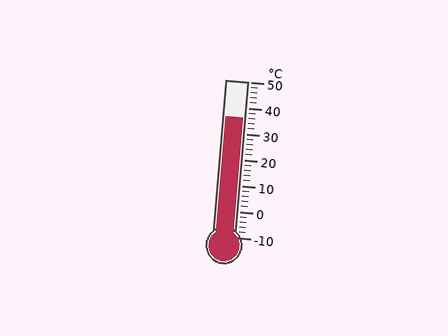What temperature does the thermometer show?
The thermometer shows approximately 36°C.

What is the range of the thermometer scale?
The thermometer scale ranges from -10°C to 50°C.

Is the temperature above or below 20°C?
The temperature is above 20°C.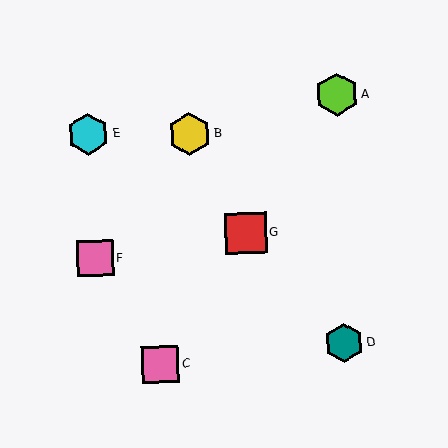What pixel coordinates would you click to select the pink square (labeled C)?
Click at (160, 365) to select the pink square C.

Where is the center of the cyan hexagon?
The center of the cyan hexagon is at (88, 134).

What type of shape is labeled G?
Shape G is a red square.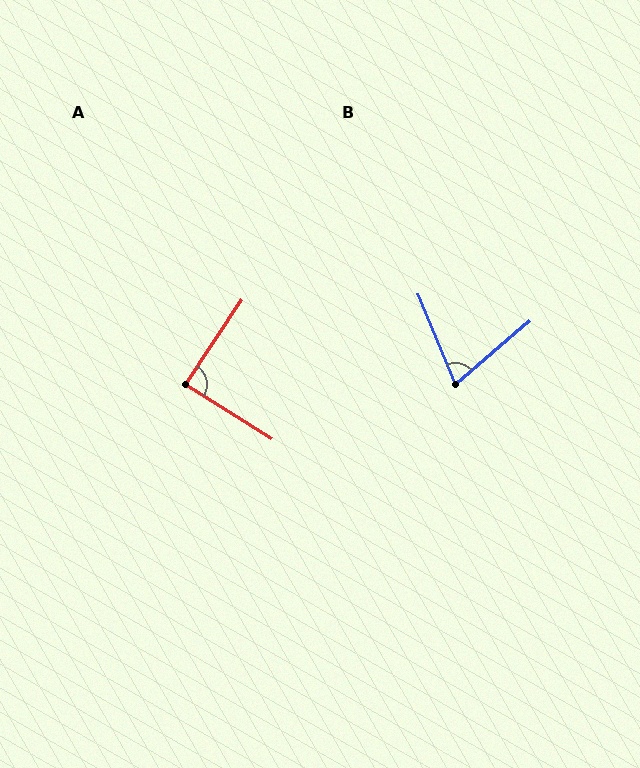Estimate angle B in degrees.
Approximately 72 degrees.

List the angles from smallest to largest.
B (72°), A (89°).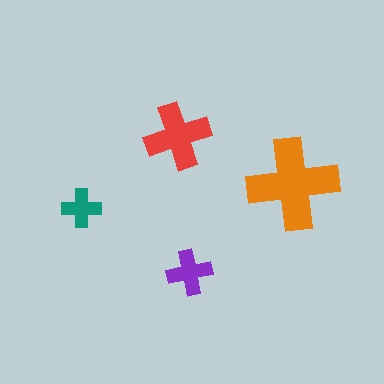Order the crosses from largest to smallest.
the orange one, the red one, the purple one, the teal one.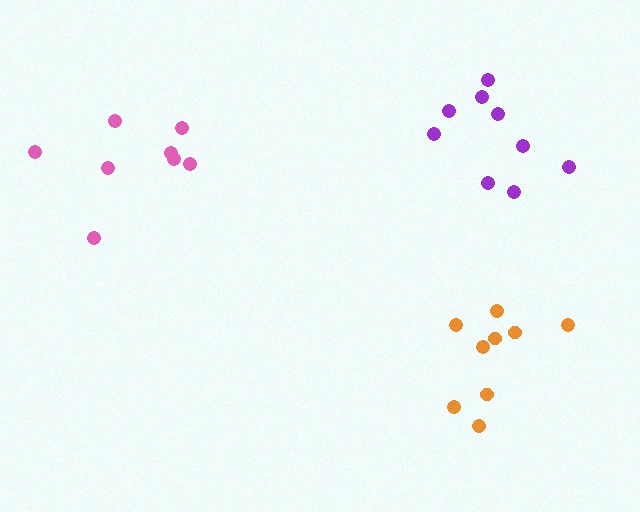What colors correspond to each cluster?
The clusters are colored: orange, pink, purple.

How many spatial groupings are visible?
There are 3 spatial groupings.